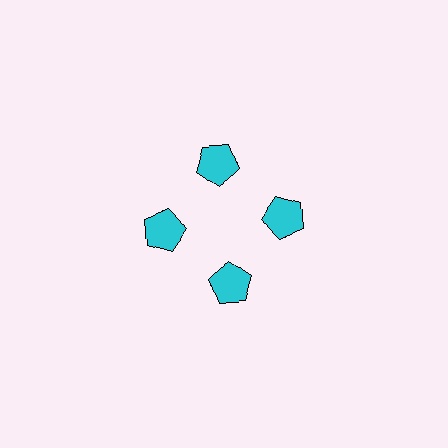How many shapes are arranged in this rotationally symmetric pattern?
There are 4 shapes, arranged in 4 groups of 1.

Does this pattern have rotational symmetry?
Yes, this pattern has 4-fold rotational symmetry. It looks the same after rotating 90 degrees around the center.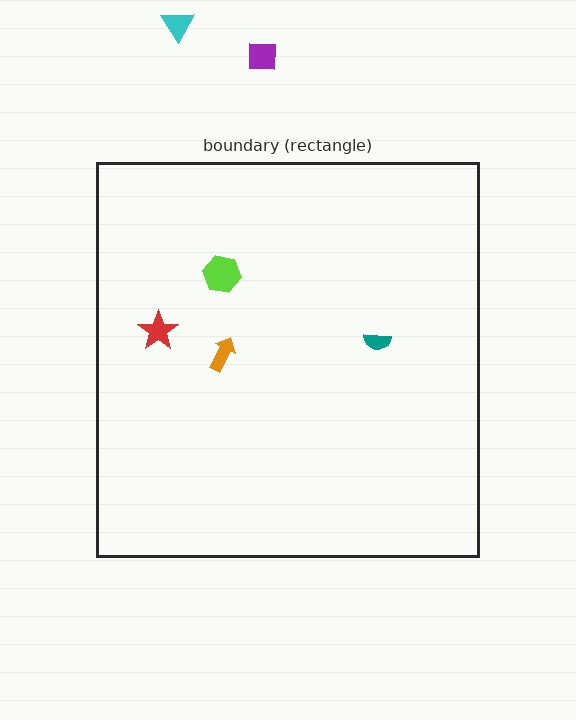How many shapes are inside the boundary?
4 inside, 2 outside.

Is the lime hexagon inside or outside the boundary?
Inside.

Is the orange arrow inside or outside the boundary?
Inside.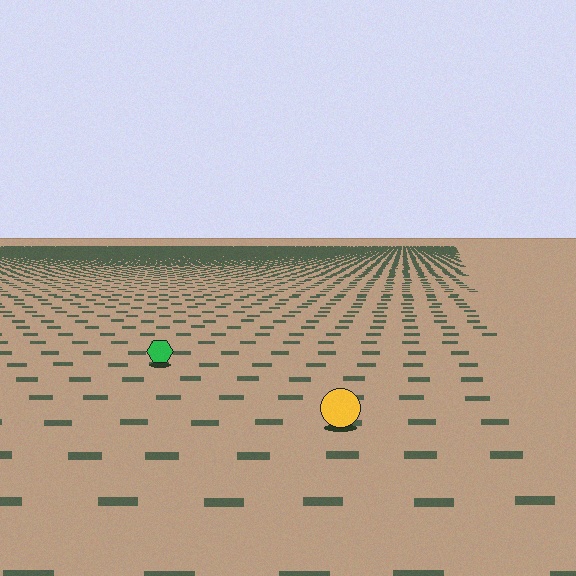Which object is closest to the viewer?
The yellow circle is closest. The texture marks near it are larger and more spread out.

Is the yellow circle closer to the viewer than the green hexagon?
Yes. The yellow circle is closer — you can tell from the texture gradient: the ground texture is coarser near it.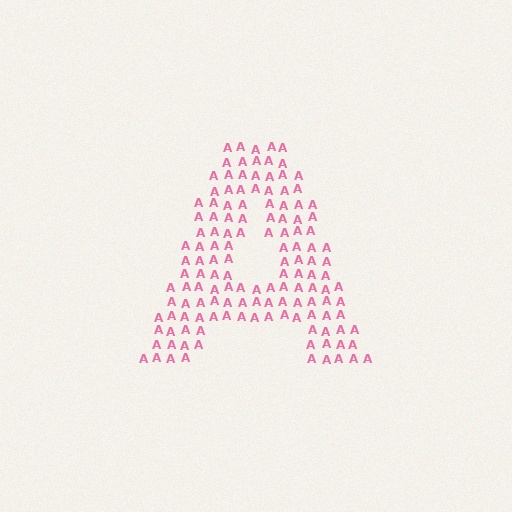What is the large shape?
The large shape is the letter A.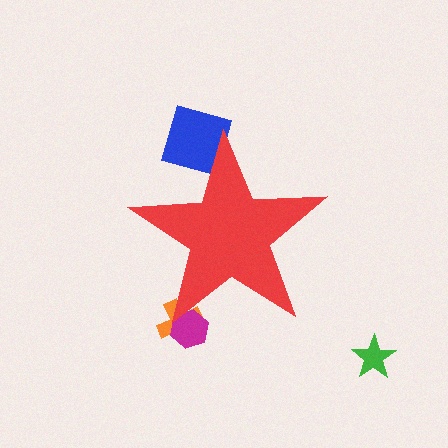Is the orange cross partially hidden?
Yes, the orange cross is partially hidden behind the red star.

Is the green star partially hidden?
No, the green star is fully visible.